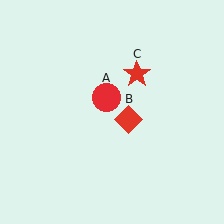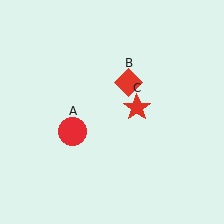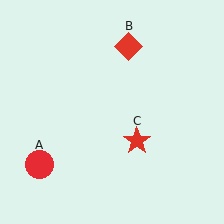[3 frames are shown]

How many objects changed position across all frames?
3 objects changed position: red circle (object A), red diamond (object B), red star (object C).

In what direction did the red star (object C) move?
The red star (object C) moved down.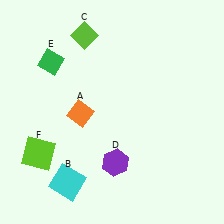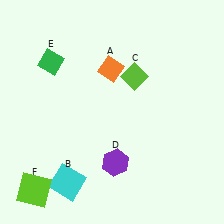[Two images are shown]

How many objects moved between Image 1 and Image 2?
3 objects moved between the two images.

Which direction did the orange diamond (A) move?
The orange diamond (A) moved up.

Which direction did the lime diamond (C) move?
The lime diamond (C) moved right.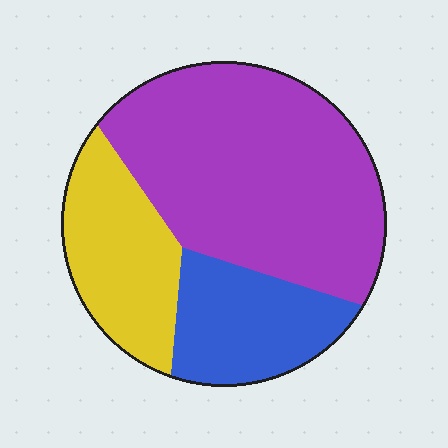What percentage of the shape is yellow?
Yellow covers roughly 25% of the shape.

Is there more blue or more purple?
Purple.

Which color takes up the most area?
Purple, at roughly 55%.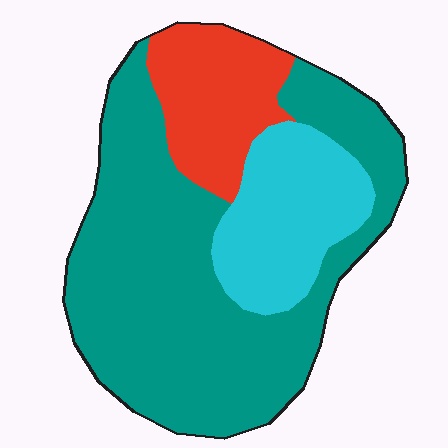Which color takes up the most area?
Teal, at roughly 60%.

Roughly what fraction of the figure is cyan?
Cyan takes up less than a quarter of the figure.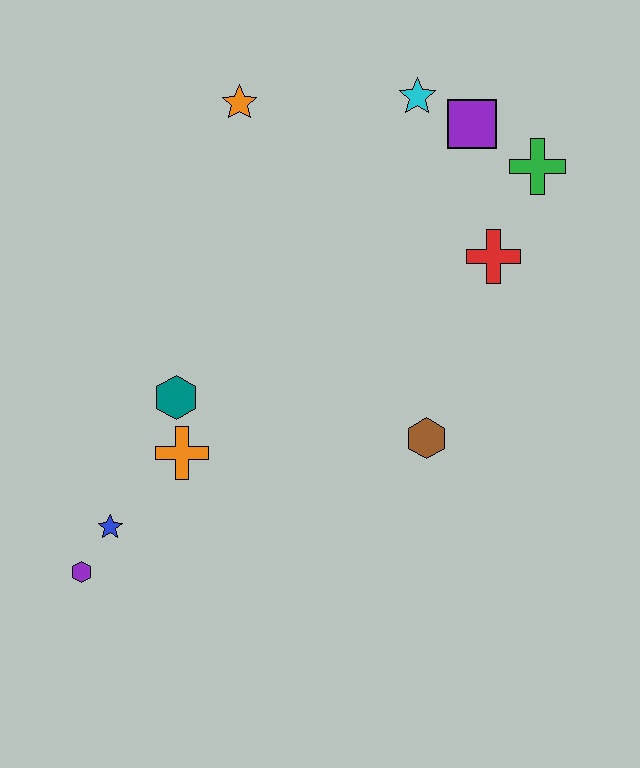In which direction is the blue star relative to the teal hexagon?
The blue star is below the teal hexagon.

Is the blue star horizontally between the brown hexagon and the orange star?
No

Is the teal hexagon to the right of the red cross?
No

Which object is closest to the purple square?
The cyan star is closest to the purple square.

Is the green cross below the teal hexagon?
No